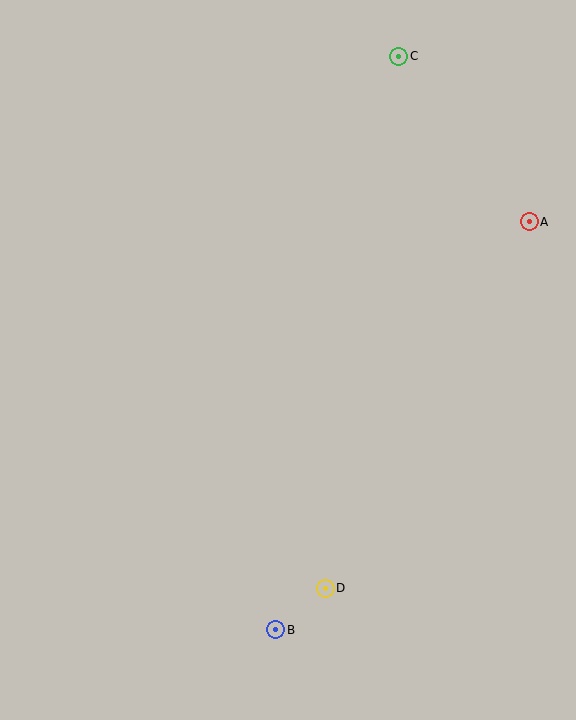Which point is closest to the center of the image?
Point D at (325, 588) is closest to the center.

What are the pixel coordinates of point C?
Point C is at (399, 56).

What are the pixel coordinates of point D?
Point D is at (325, 588).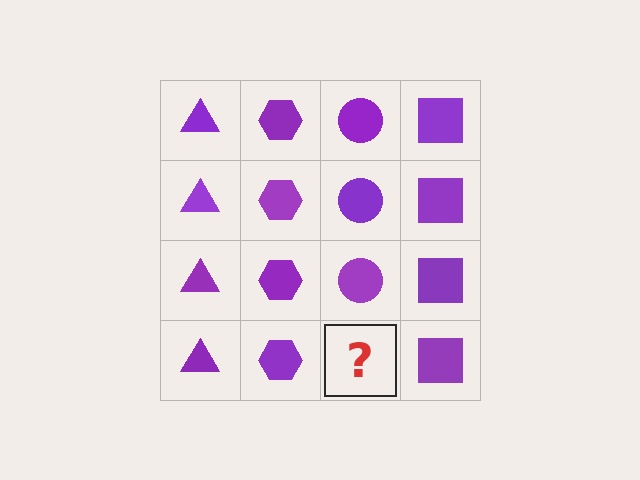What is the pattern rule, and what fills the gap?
The rule is that each column has a consistent shape. The gap should be filled with a purple circle.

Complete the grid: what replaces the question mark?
The question mark should be replaced with a purple circle.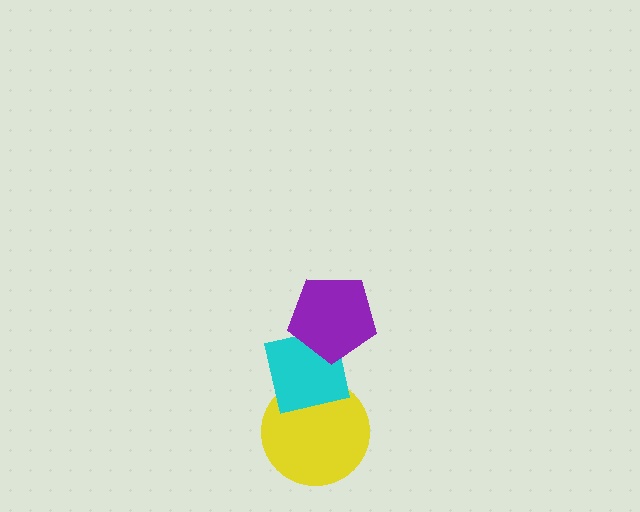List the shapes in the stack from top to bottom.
From top to bottom: the purple pentagon, the cyan square, the yellow circle.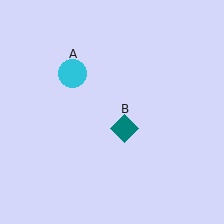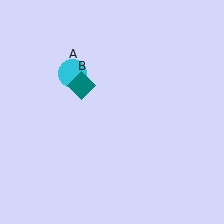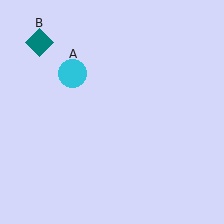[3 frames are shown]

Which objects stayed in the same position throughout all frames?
Cyan circle (object A) remained stationary.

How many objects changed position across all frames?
1 object changed position: teal diamond (object B).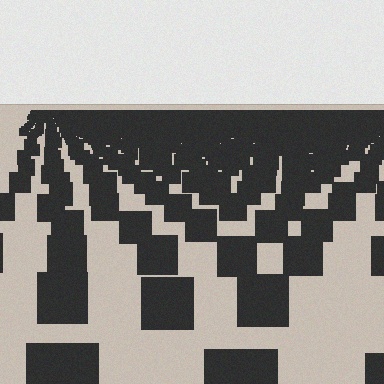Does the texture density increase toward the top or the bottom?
Density increases toward the top.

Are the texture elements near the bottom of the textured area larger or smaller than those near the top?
Larger. Near the bottom, elements are closer to the viewer and appear at a bigger on-screen size.